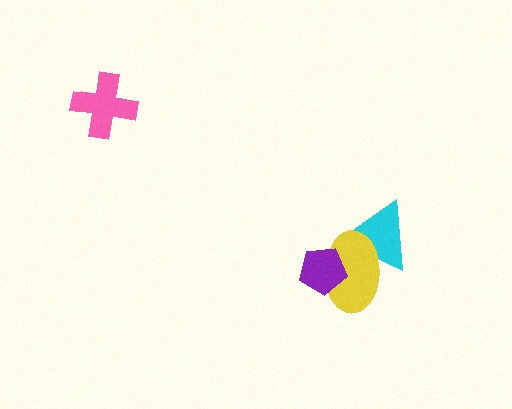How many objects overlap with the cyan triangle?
1 object overlaps with the cyan triangle.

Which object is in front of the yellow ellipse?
The purple pentagon is in front of the yellow ellipse.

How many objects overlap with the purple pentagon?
1 object overlaps with the purple pentagon.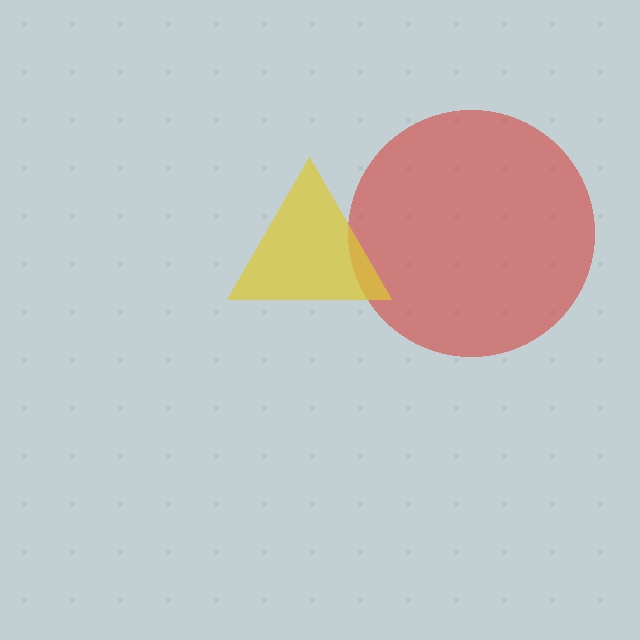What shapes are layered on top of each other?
The layered shapes are: a red circle, a yellow triangle.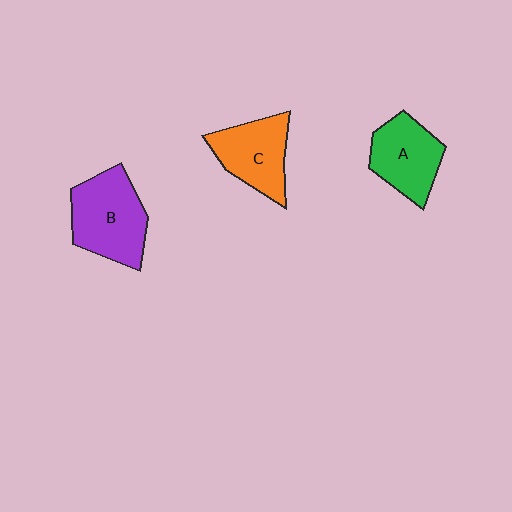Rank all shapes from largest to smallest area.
From largest to smallest: B (purple), C (orange), A (green).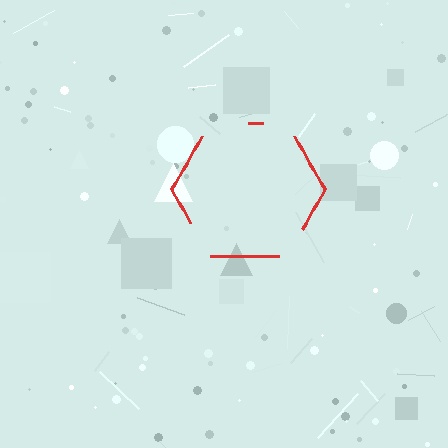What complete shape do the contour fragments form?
The contour fragments form a hexagon.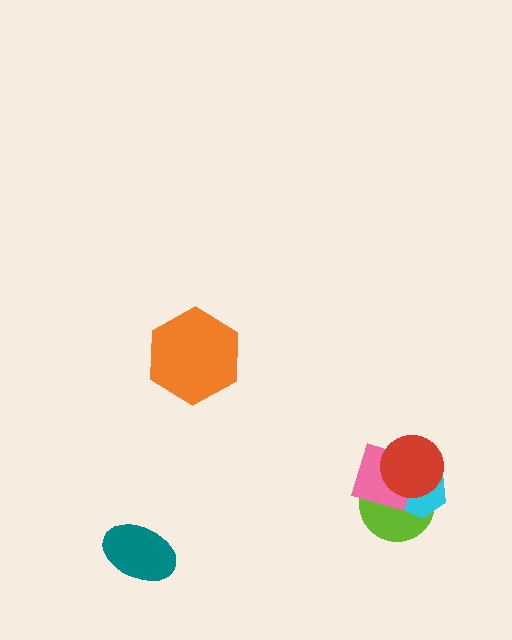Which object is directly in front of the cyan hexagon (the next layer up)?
The pink diamond is directly in front of the cyan hexagon.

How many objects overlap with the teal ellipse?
0 objects overlap with the teal ellipse.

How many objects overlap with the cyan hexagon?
3 objects overlap with the cyan hexagon.